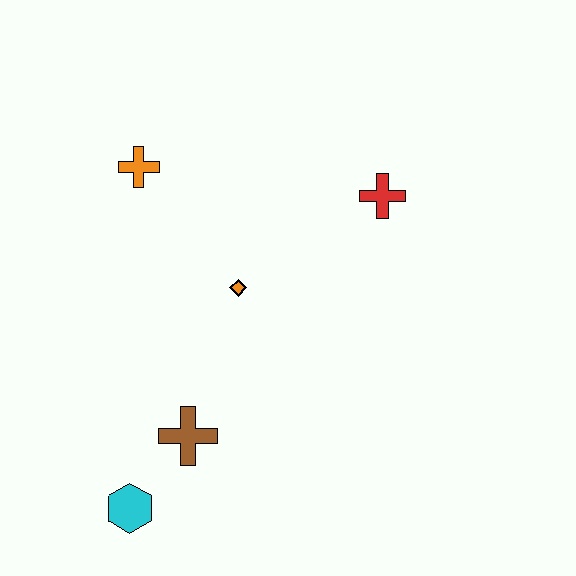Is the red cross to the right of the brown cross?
Yes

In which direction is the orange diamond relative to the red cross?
The orange diamond is to the left of the red cross.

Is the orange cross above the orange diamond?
Yes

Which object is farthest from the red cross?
The cyan hexagon is farthest from the red cross.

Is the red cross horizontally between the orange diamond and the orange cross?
No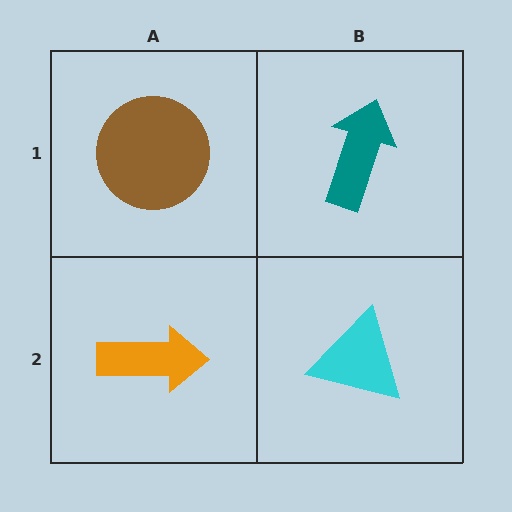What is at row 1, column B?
A teal arrow.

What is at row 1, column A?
A brown circle.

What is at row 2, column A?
An orange arrow.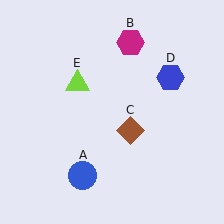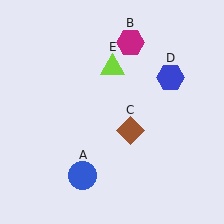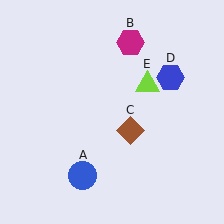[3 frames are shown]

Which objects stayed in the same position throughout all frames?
Blue circle (object A) and magenta hexagon (object B) and brown diamond (object C) and blue hexagon (object D) remained stationary.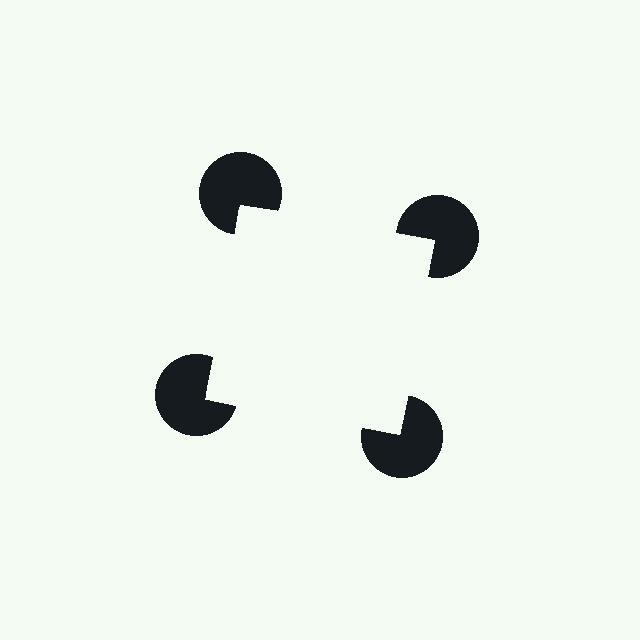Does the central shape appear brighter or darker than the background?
It typically appears slightly brighter than the background, even though no actual brightness change is drawn.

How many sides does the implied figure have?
4 sides.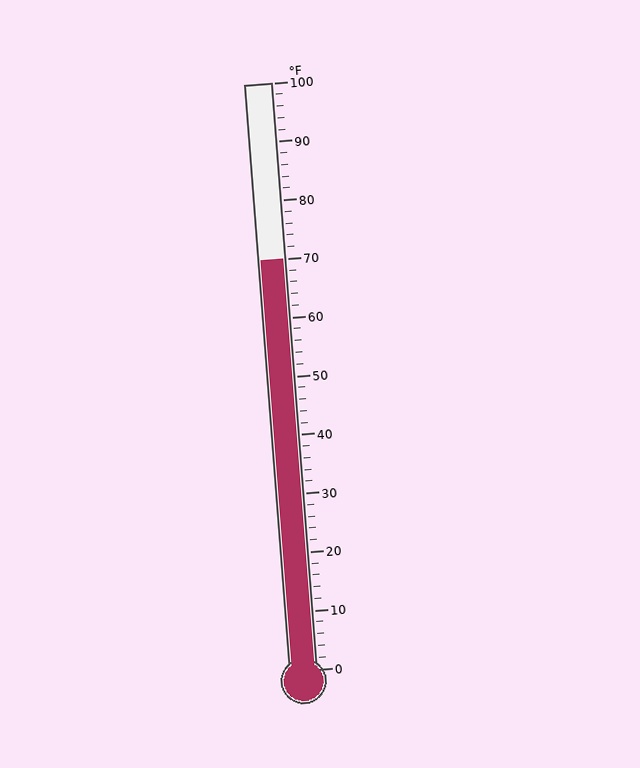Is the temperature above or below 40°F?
The temperature is above 40°F.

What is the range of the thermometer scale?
The thermometer scale ranges from 0°F to 100°F.